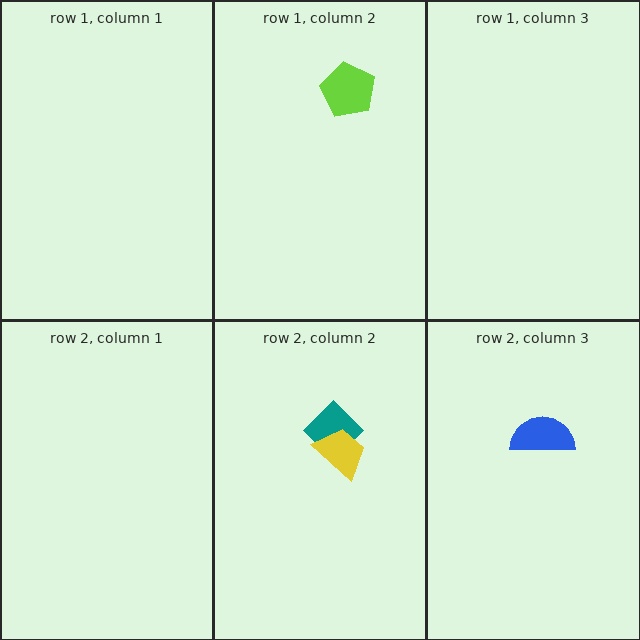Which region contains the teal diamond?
The row 2, column 2 region.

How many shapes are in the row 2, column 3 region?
1.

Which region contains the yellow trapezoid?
The row 2, column 2 region.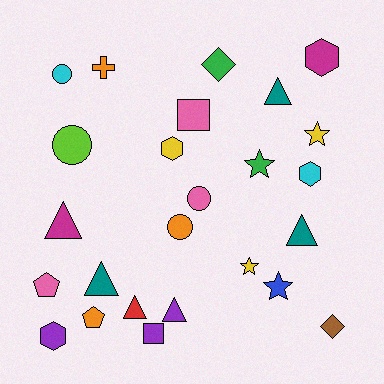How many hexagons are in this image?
There are 4 hexagons.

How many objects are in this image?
There are 25 objects.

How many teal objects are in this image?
There are 3 teal objects.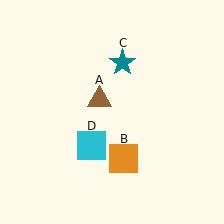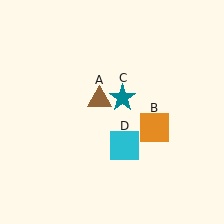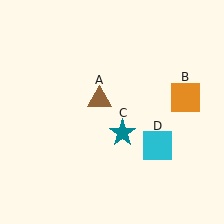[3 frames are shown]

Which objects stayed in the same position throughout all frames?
Brown triangle (object A) remained stationary.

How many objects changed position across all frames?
3 objects changed position: orange square (object B), teal star (object C), cyan square (object D).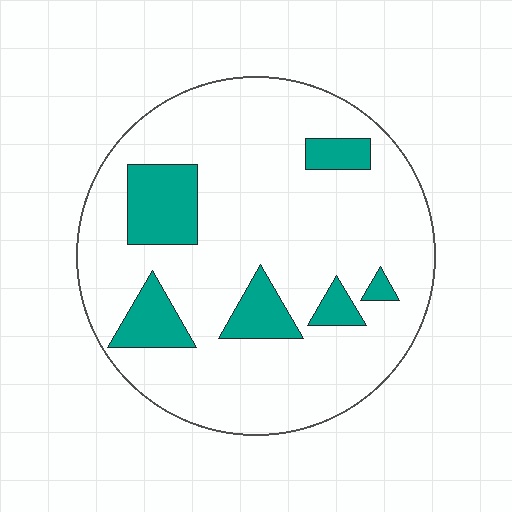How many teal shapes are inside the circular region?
6.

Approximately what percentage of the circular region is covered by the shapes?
Approximately 15%.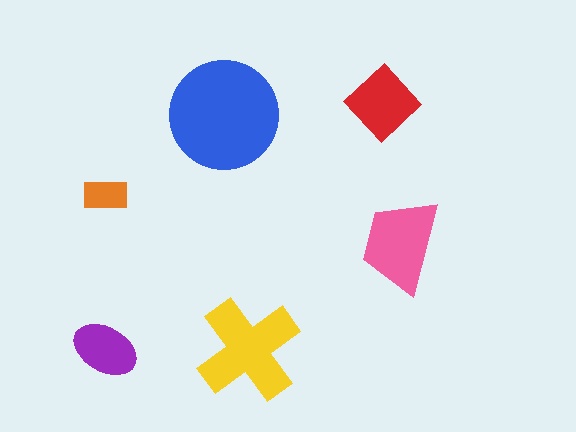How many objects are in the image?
There are 6 objects in the image.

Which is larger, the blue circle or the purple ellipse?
The blue circle.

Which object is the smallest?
The orange rectangle.